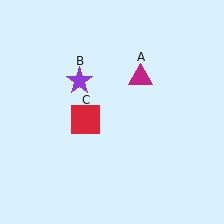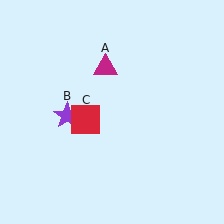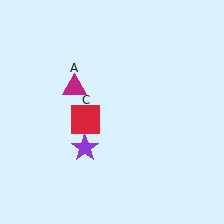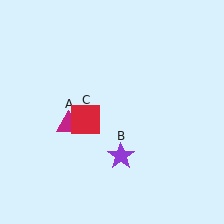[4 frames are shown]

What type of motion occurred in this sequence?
The magenta triangle (object A), purple star (object B) rotated counterclockwise around the center of the scene.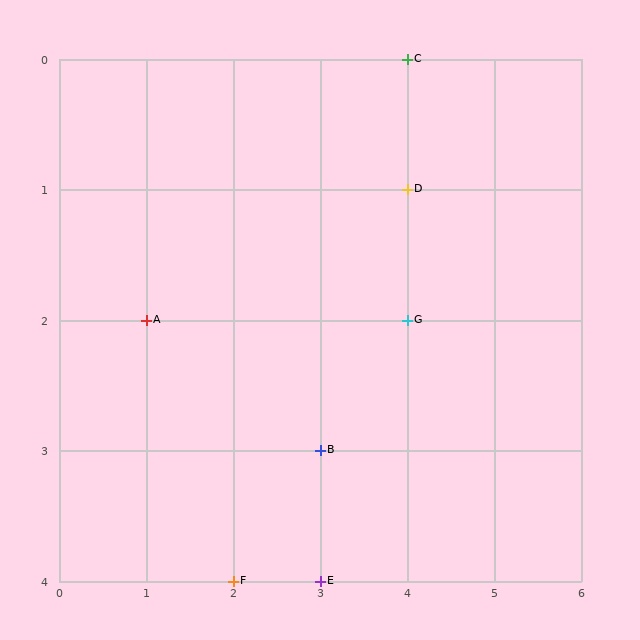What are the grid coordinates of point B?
Point B is at grid coordinates (3, 3).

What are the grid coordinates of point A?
Point A is at grid coordinates (1, 2).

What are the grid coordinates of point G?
Point G is at grid coordinates (4, 2).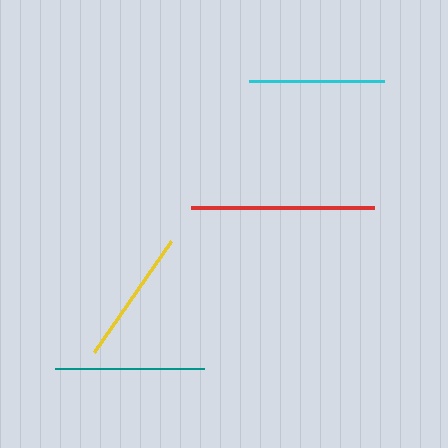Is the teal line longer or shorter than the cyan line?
The teal line is longer than the cyan line.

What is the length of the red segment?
The red segment is approximately 184 pixels long.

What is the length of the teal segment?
The teal segment is approximately 148 pixels long.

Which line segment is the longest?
The red line is the longest at approximately 184 pixels.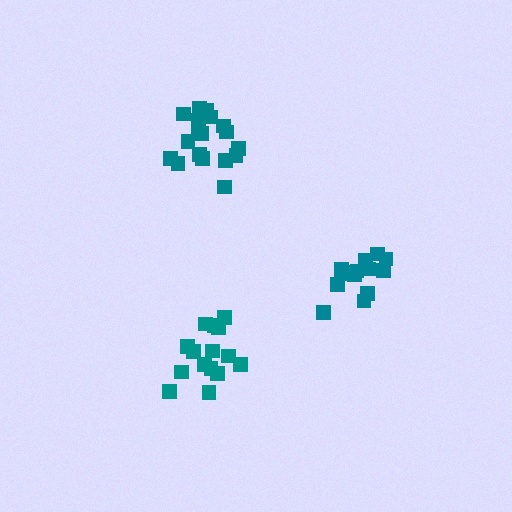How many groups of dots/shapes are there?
There are 3 groups.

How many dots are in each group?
Group 1: 18 dots, Group 2: 14 dots, Group 3: 15 dots (47 total).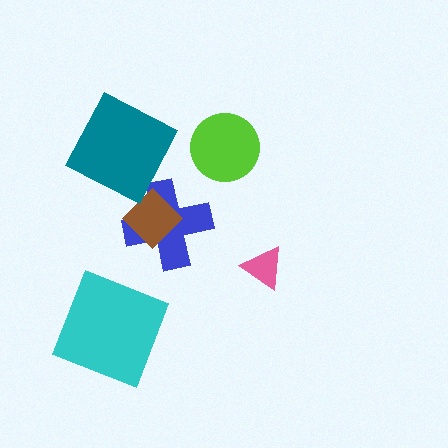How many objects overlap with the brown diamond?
1 object overlaps with the brown diamond.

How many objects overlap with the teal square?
0 objects overlap with the teal square.